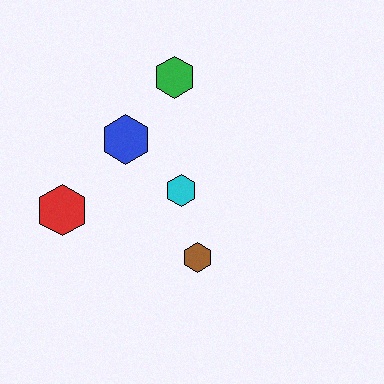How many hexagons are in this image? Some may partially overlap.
There are 5 hexagons.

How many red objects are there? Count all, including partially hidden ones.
There is 1 red object.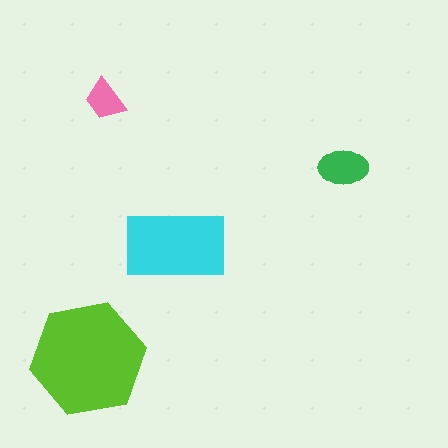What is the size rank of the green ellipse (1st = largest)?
3rd.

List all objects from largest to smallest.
The lime hexagon, the cyan rectangle, the green ellipse, the pink trapezoid.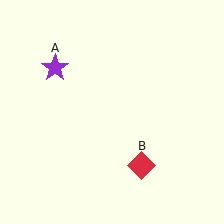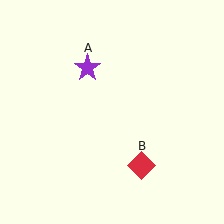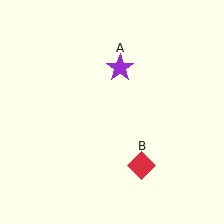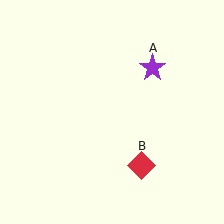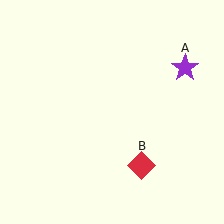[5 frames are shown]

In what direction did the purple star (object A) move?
The purple star (object A) moved right.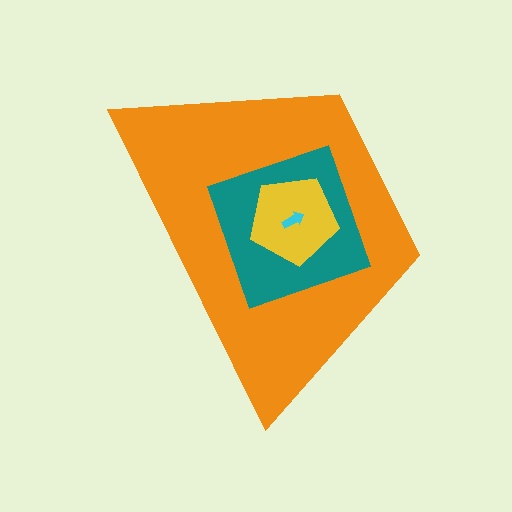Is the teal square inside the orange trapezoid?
Yes.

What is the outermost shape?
The orange trapezoid.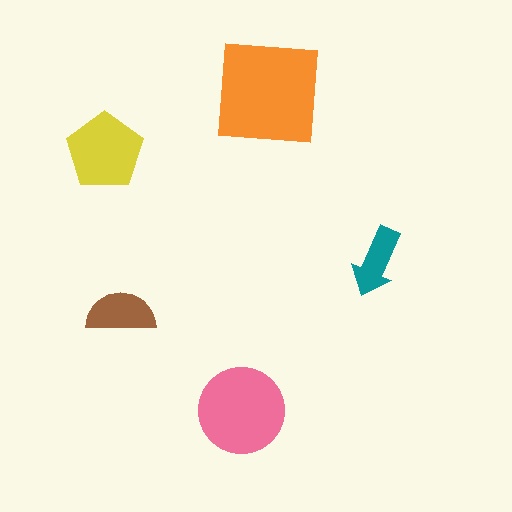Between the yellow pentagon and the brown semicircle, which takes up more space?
The yellow pentagon.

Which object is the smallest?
The teal arrow.